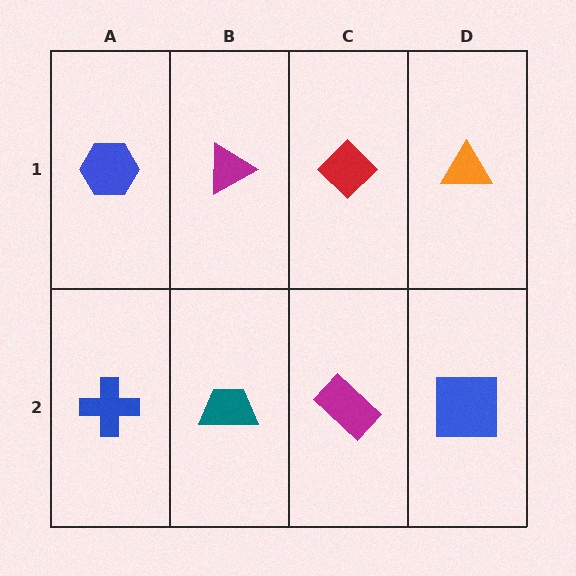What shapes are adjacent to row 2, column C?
A red diamond (row 1, column C), a teal trapezoid (row 2, column B), a blue square (row 2, column D).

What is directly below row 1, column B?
A teal trapezoid.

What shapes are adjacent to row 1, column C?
A magenta rectangle (row 2, column C), a magenta triangle (row 1, column B), an orange triangle (row 1, column D).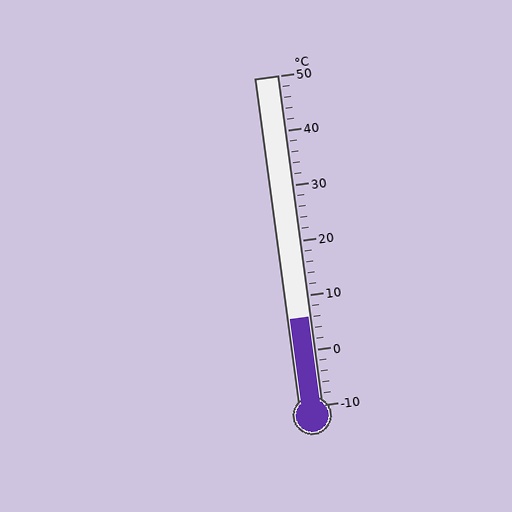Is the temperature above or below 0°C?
The temperature is above 0°C.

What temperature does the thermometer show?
The thermometer shows approximately 6°C.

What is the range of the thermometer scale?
The thermometer scale ranges from -10°C to 50°C.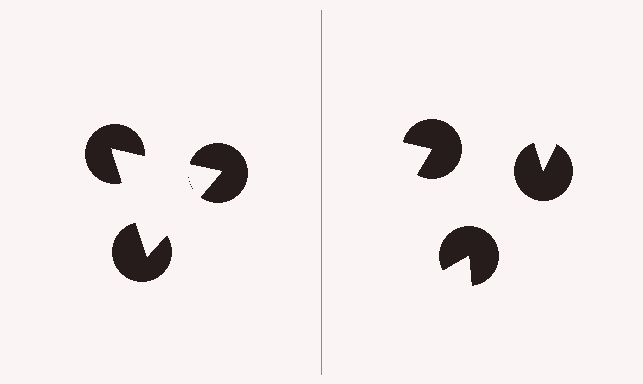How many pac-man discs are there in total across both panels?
6 — 3 on each side.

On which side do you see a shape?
An illusory triangle appears on the left side. On the right side the wedge cuts are rotated, so no coherent shape forms.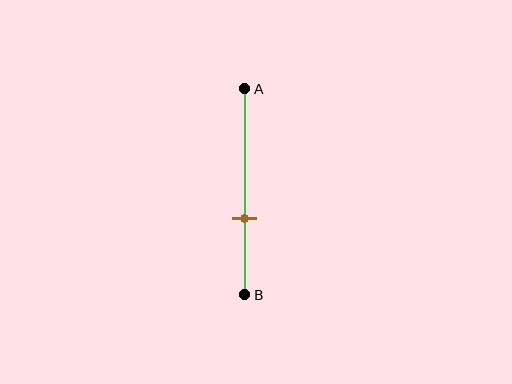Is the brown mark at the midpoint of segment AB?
No, the mark is at about 65% from A, not at the 50% midpoint.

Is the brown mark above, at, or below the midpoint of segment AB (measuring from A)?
The brown mark is below the midpoint of segment AB.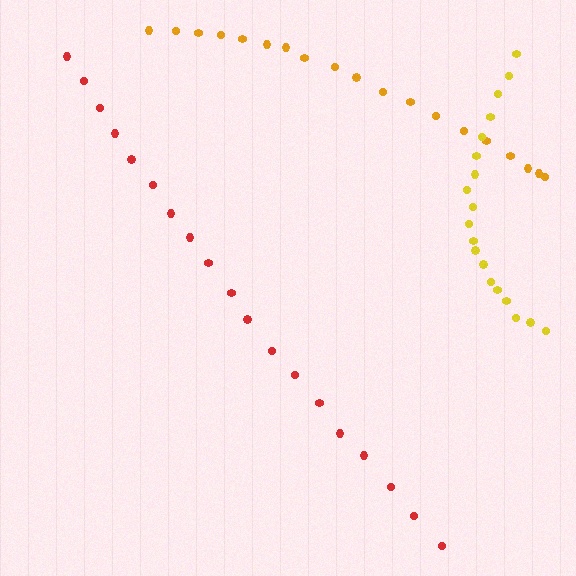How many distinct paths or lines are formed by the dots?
There are 3 distinct paths.